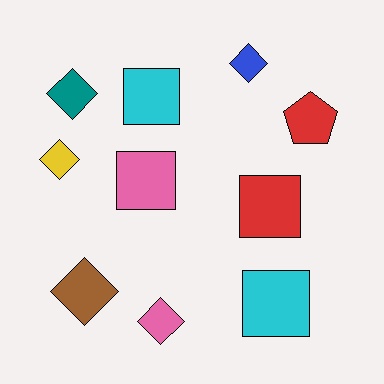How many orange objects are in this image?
There are no orange objects.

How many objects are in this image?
There are 10 objects.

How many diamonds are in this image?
There are 5 diamonds.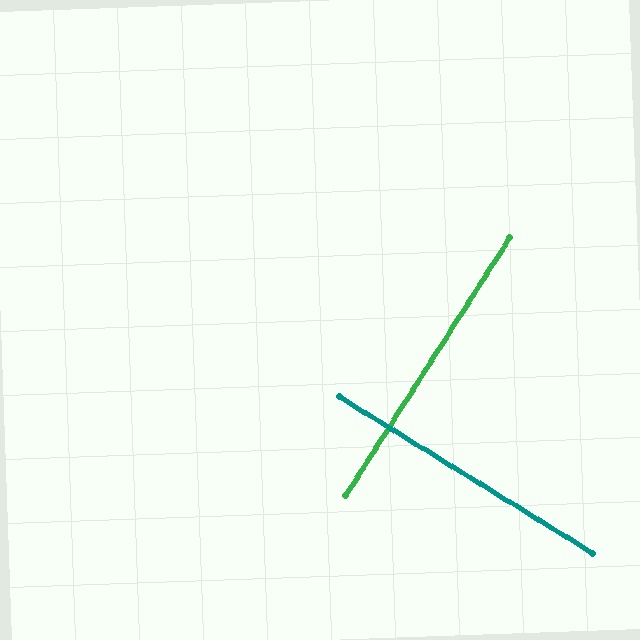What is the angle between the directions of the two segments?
Approximately 89 degrees.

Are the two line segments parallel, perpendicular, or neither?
Perpendicular — they meet at approximately 89°.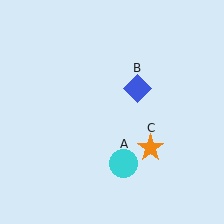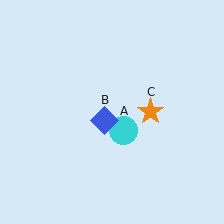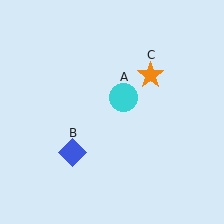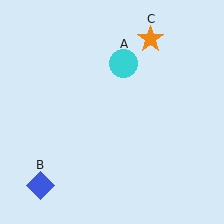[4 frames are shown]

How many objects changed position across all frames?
3 objects changed position: cyan circle (object A), blue diamond (object B), orange star (object C).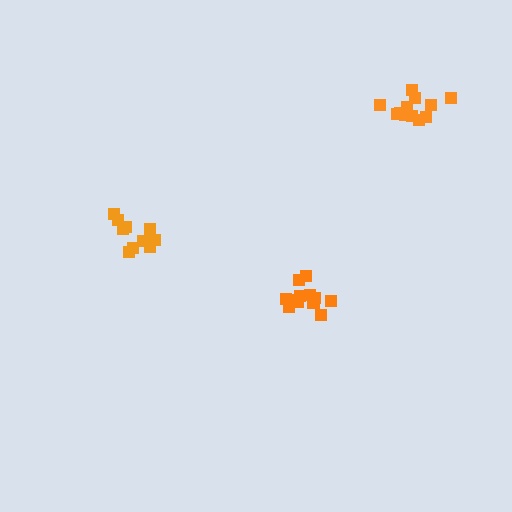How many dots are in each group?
Group 1: 10 dots, Group 2: 13 dots, Group 3: 12 dots (35 total).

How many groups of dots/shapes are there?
There are 3 groups.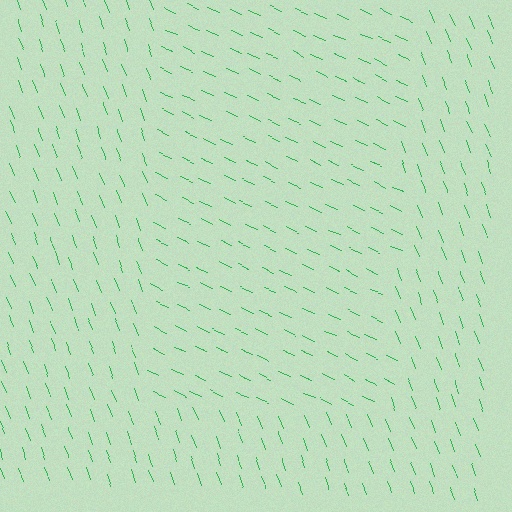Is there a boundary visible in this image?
Yes, there is a texture boundary formed by a change in line orientation.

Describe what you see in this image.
The image is filled with small green line segments. A rectangle region in the image has lines oriented differently from the surrounding lines, creating a visible texture boundary.